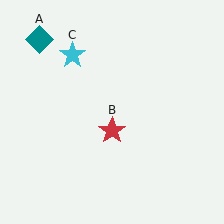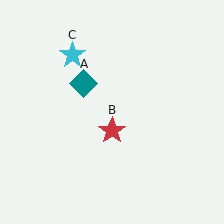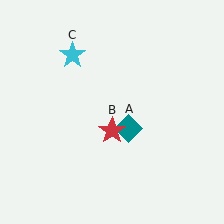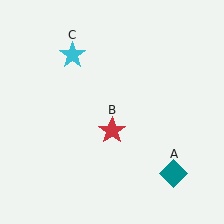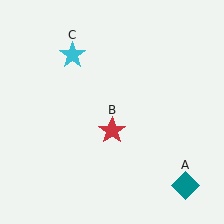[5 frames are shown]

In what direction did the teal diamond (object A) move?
The teal diamond (object A) moved down and to the right.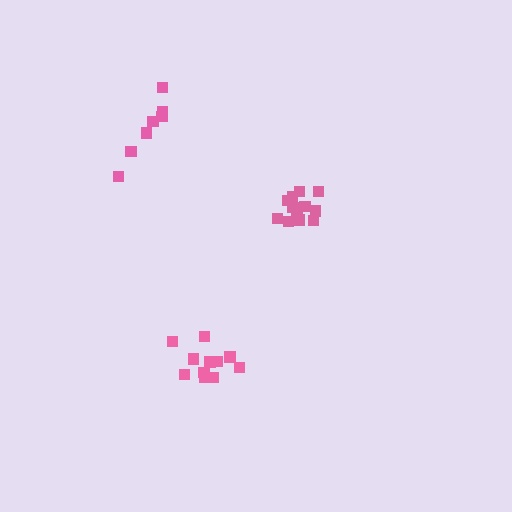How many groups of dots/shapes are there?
There are 3 groups.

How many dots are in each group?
Group 1: 7 dots, Group 2: 11 dots, Group 3: 12 dots (30 total).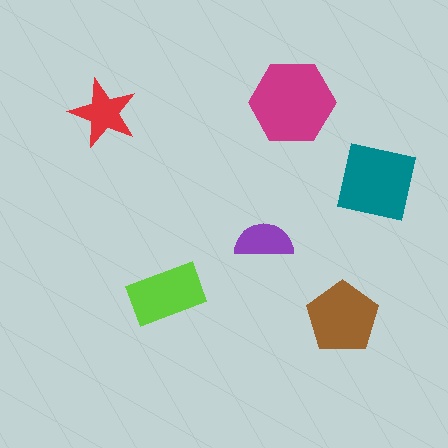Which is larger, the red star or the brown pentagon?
The brown pentagon.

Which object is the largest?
The magenta hexagon.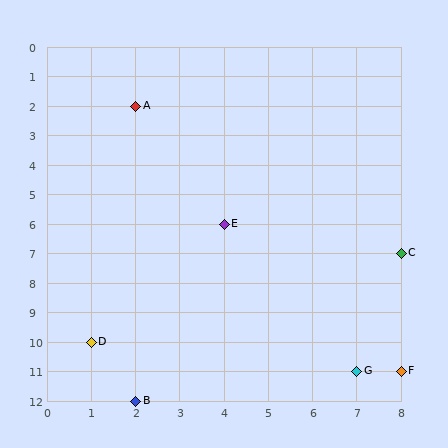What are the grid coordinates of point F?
Point F is at grid coordinates (8, 11).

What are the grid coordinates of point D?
Point D is at grid coordinates (1, 10).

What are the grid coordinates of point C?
Point C is at grid coordinates (8, 7).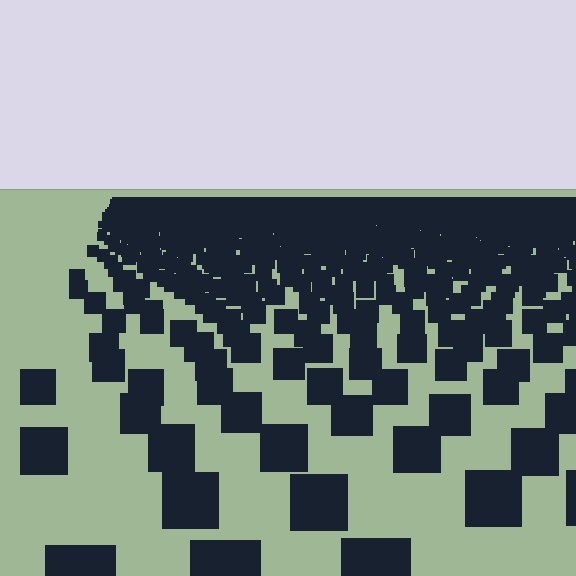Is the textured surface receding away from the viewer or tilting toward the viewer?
The surface is receding away from the viewer. Texture elements get smaller and denser toward the top.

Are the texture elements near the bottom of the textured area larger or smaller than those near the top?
Larger. Near the bottom, elements are closer to the viewer and appear at a bigger on-screen size.